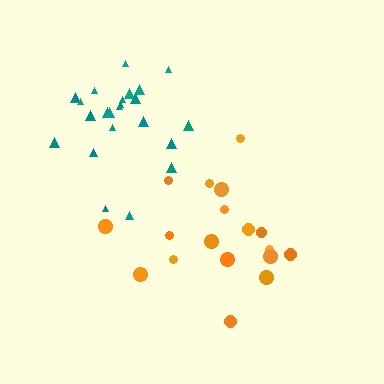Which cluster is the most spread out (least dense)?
Orange.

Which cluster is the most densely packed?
Teal.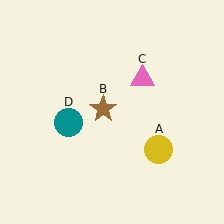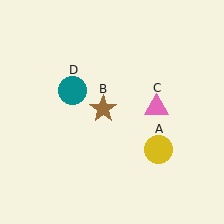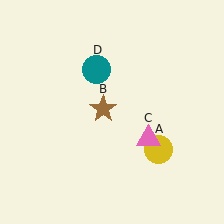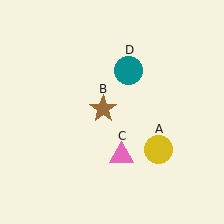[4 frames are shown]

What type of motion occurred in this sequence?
The pink triangle (object C), teal circle (object D) rotated clockwise around the center of the scene.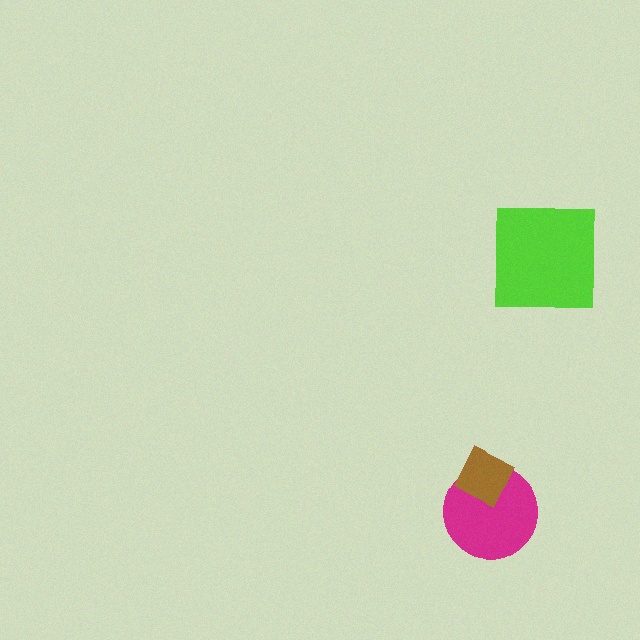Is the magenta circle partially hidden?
Yes, it is partially covered by another shape.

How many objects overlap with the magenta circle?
1 object overlaps with the magenta circle.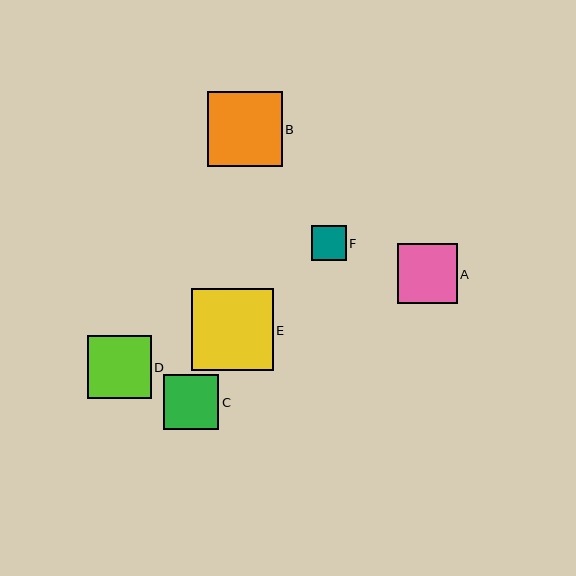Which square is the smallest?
Square F is the smallest with a size of approximately 35 pixels.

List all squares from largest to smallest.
From largest to smallest: E, B, D, A, C, F.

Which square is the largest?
Square E is the largest with a size of approximately 82 pixels.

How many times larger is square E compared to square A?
Square E is approximately 1.4 times the size of square A.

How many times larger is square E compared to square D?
Square E is approximately 1.3 times the size of square D.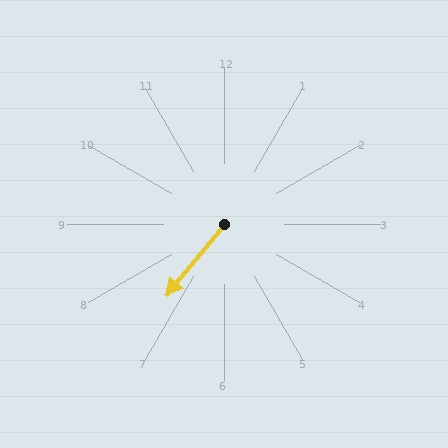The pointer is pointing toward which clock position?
Roughly 7 o'clock.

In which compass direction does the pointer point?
Southwest.